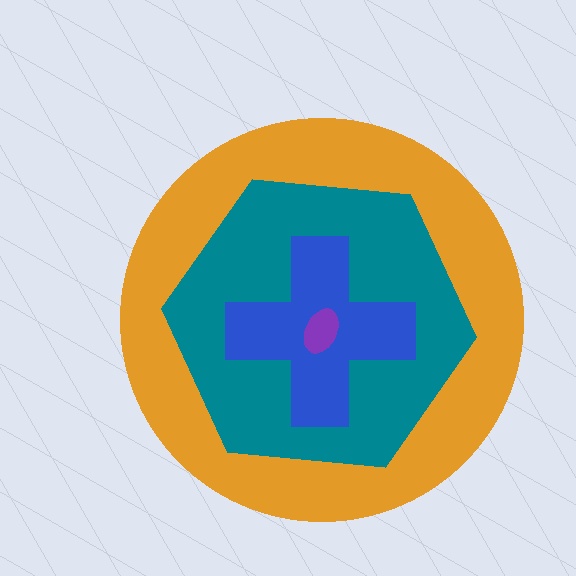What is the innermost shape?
The purple ellipse.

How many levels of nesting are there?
4.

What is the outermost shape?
The orange circle.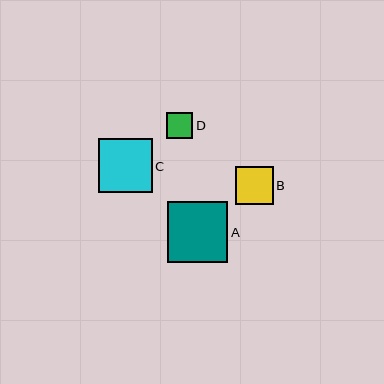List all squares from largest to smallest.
From largest to smallest: A, C, B, D.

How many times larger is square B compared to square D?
Square B is approximately 1.4 times the size of square D.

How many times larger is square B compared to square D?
Square B is approximately 1.4 times the size of square D.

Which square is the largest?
Square A is the largest with a size of approximately 60 pixels.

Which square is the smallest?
Square D is the smallest with a size of approximately 27 pixels.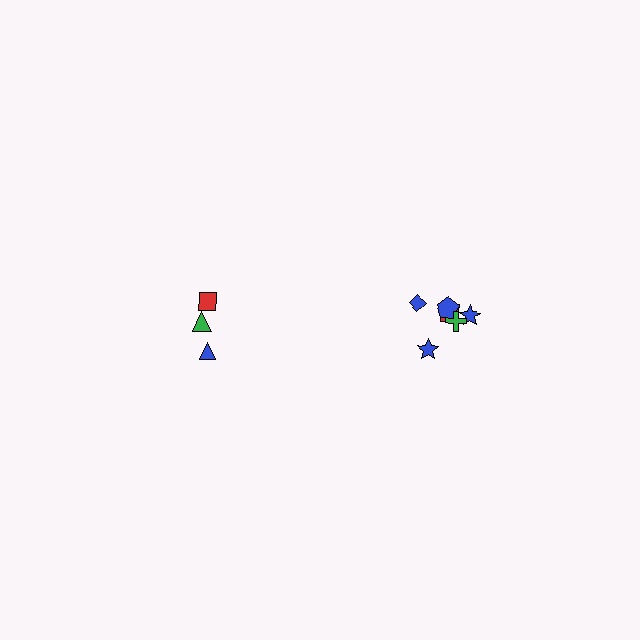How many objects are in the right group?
There are 6 objects.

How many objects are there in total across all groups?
There are 9 objects.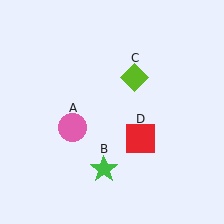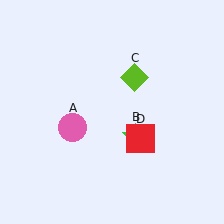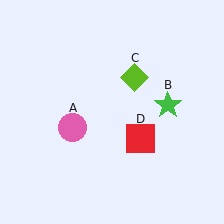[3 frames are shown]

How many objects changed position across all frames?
1 object changed position: green star (object B).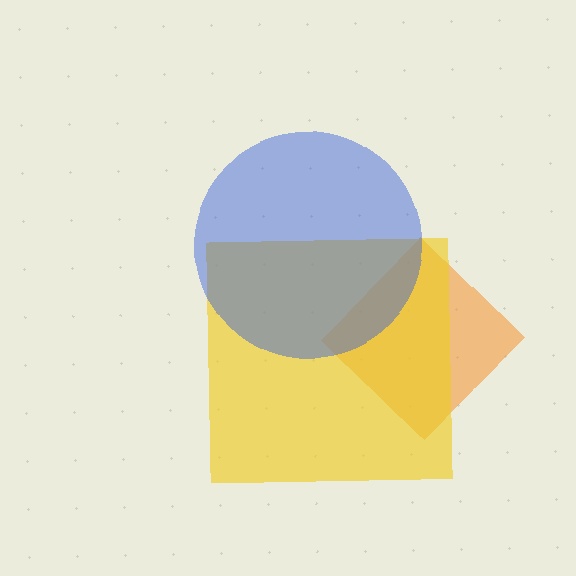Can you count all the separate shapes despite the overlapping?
Yes, there are 3 separate shapes.